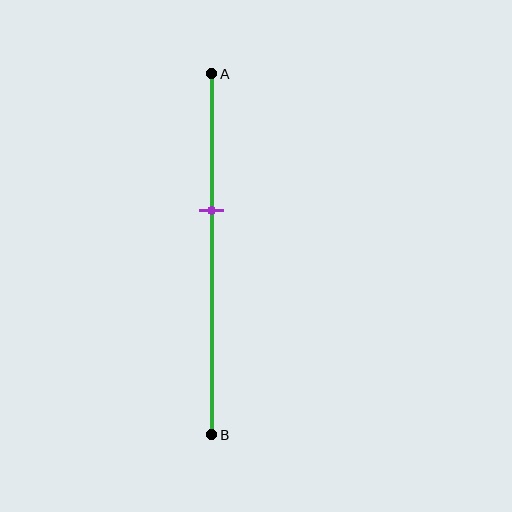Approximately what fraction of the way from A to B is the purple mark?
The purple mark is approximately 40% of the way from A to B.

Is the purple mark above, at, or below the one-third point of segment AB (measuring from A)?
The purple mark is below the one-third point of segment AB.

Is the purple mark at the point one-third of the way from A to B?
No, the mark is at about 40% from A, not at the 33% one-third point.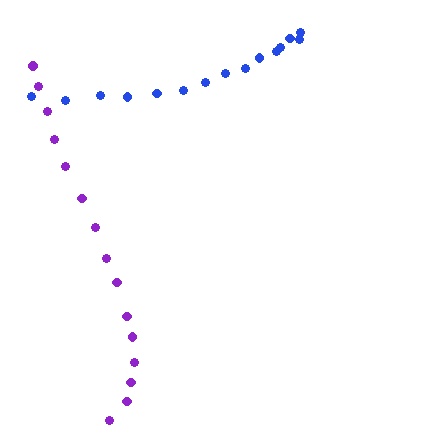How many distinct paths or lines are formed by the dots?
There are 2 distinct paths.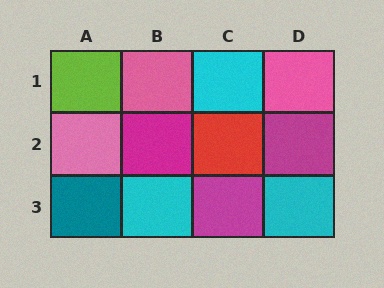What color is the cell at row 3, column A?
Teal.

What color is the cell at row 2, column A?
Pink.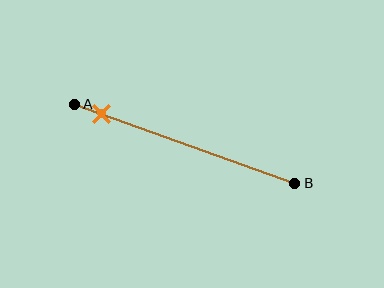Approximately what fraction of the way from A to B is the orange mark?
The orange mark is approximately 10% of the way from A to B.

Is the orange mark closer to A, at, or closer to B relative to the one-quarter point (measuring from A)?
The orange mark is closer to point A than the one-quarter point of segment AB.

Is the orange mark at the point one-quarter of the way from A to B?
No, the mark is at about 10% from A, not at the 25% one-quarter point.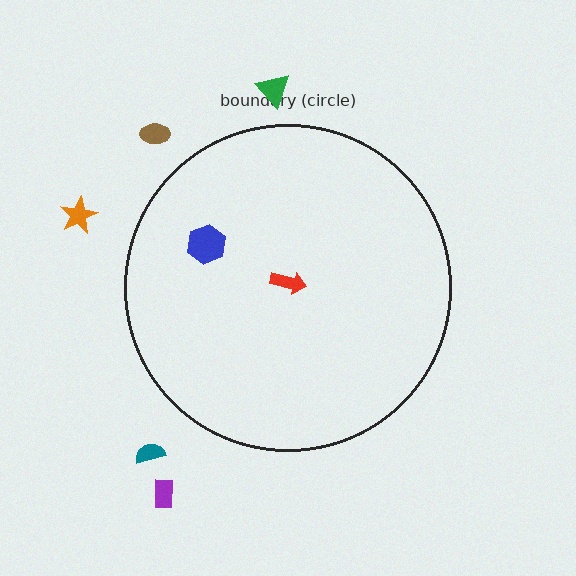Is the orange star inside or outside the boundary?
Outside.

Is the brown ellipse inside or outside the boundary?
Outside.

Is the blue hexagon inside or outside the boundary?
Inside.